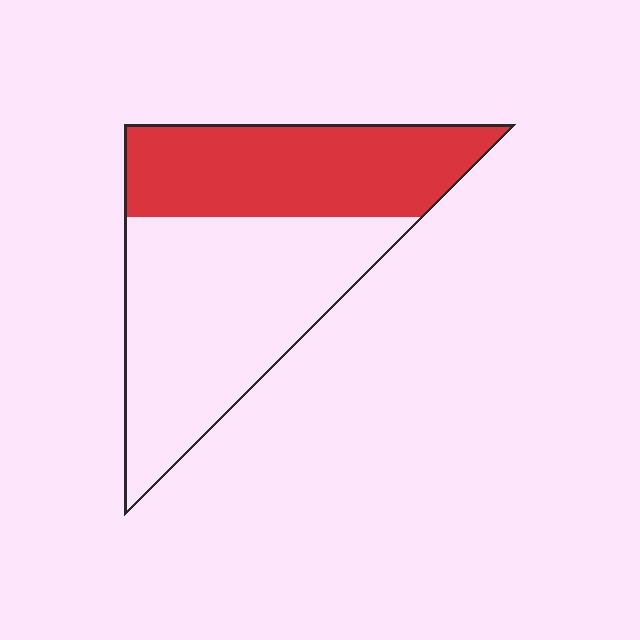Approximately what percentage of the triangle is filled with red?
Approximately 40%.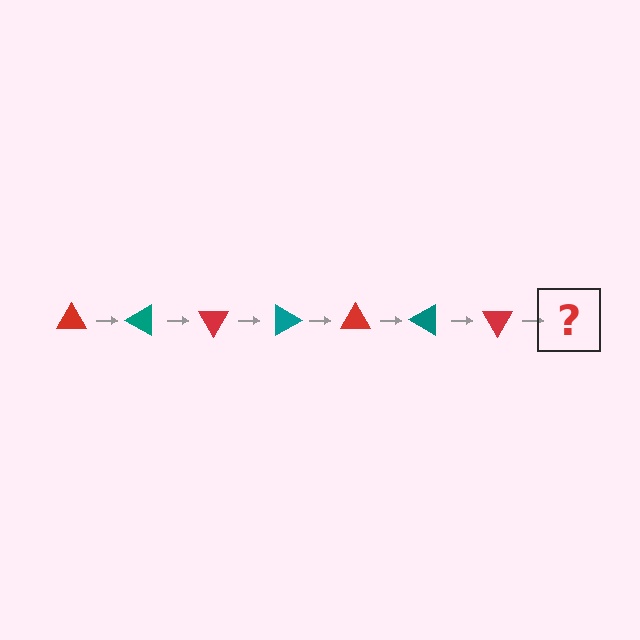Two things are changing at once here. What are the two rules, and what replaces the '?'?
The two rules are that it rotates 30 degrees each step and the color cycles through red and teal. The '?' should be a teal triangle, rotated 210 degrees from the start.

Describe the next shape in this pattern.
It should be a teal triangle, rotated 210 degrees from the start.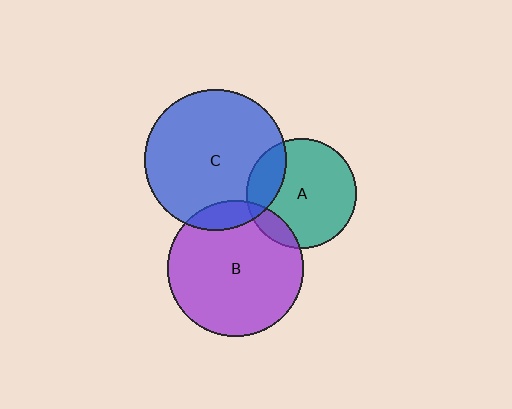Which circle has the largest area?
Circle C (blue).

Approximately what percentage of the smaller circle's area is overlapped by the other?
Approximately 10%.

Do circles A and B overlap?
Yes.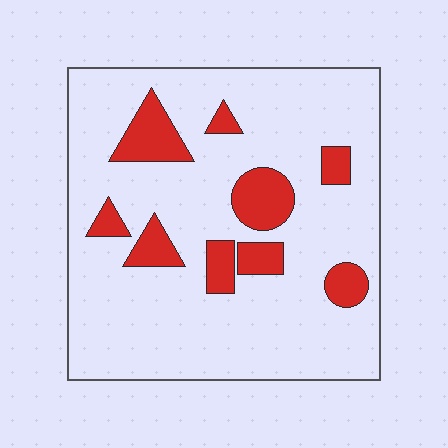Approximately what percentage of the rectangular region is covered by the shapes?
Approximately 15%.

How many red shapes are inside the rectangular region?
9.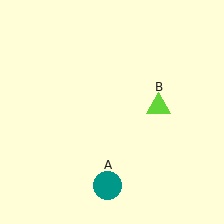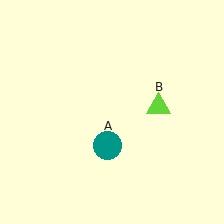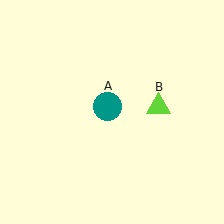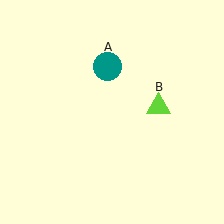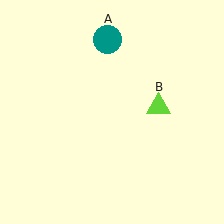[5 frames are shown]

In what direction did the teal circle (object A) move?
The teal circle (object A) moved up.